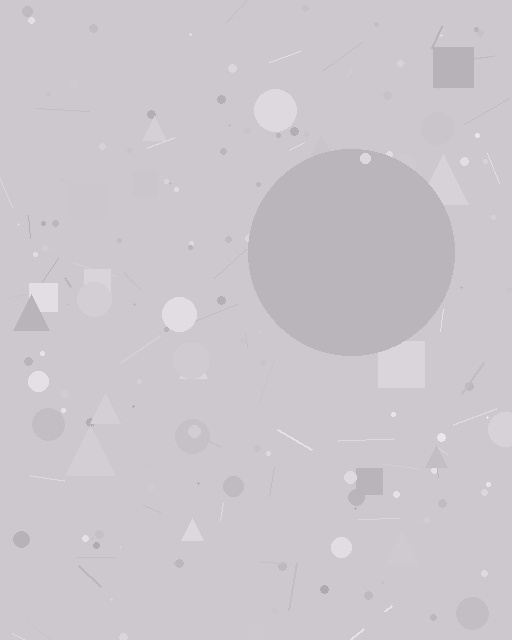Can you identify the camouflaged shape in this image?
The camouflaged shape is a circle.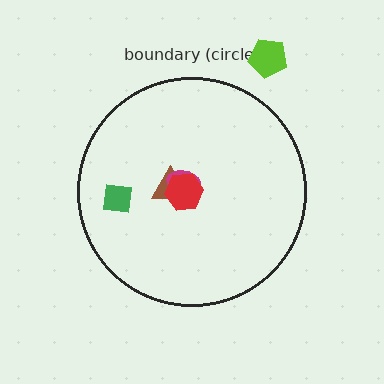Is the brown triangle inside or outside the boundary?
Inside.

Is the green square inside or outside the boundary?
Inside.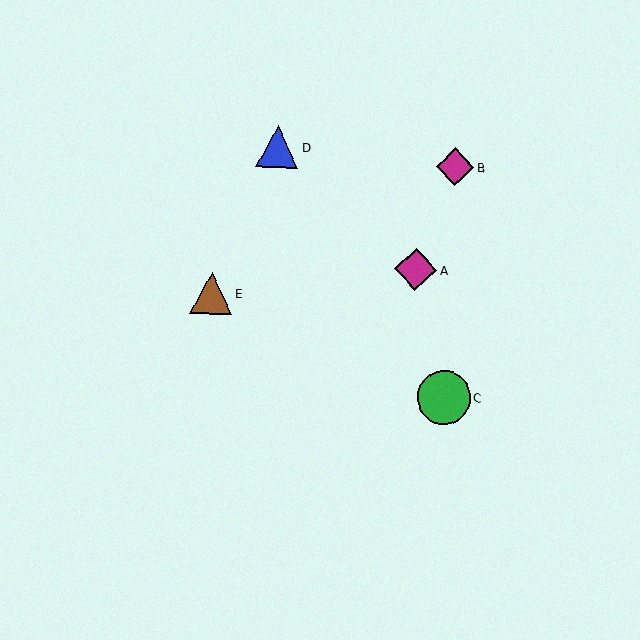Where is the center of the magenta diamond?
The center of the magenta diamond is at (455, 167).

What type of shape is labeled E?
Shape E is a brown triangle.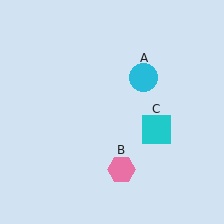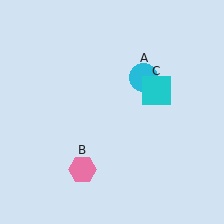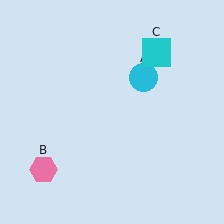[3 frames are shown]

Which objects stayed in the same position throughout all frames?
Cyan circle (object A) remained stationary.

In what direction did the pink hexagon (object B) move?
The pink hexagon (object B) moved left.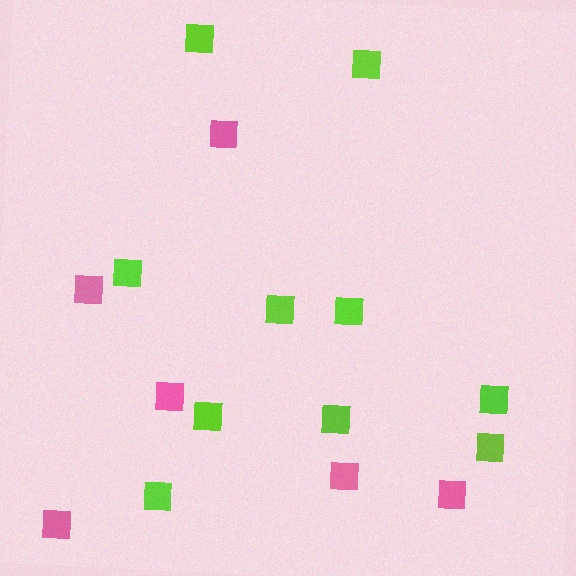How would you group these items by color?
There are 2 groups: one group of pink squares (6) and one group of lime squares (10).